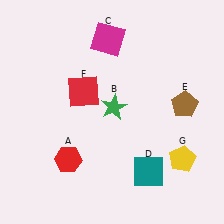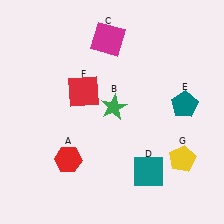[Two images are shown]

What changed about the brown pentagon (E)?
In Image 1, E is brown. In Image 2, it changed to teal.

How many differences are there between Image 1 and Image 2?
There is 1 difference between the two images.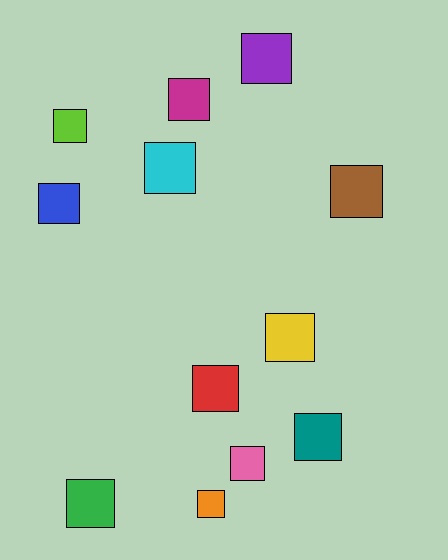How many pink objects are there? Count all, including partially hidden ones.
There is 1 pink object.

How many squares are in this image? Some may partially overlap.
There are 12 squares.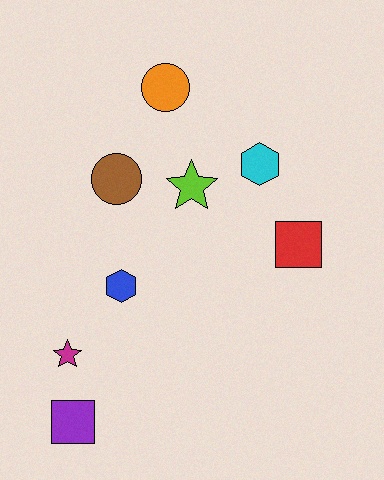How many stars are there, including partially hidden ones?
There are 2 stars.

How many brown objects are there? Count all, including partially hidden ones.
There is 1 brown object.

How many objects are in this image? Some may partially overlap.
There are 8 objects.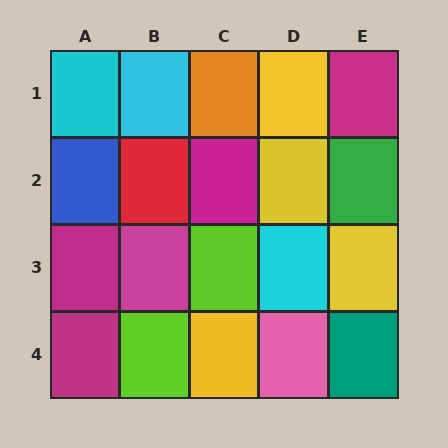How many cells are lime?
2 cells are lime.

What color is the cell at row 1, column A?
Cyan.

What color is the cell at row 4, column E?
Teal.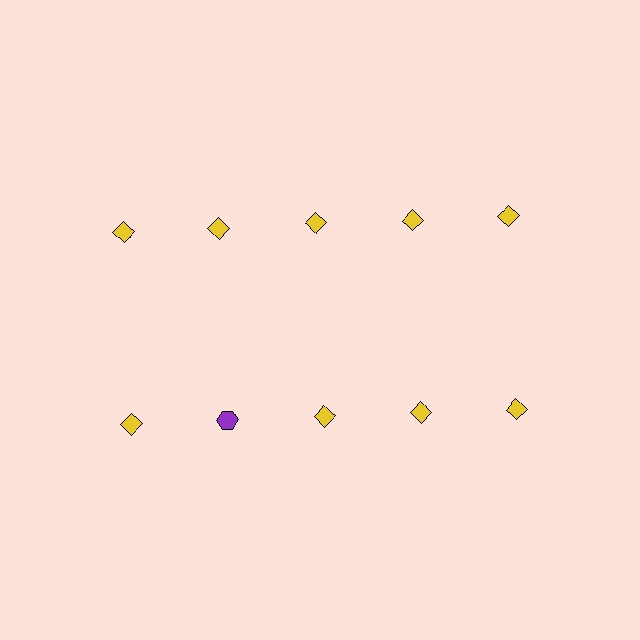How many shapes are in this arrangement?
There are 10 shapes arranged in a grid pattern.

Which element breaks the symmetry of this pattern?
The purple hexagon in the second row, second from left column breaks the symmetry. All other shapes are yellow diamonds.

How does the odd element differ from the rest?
It differs in both color (purple instead of yellow) and shape (hexagon instead of diamond).